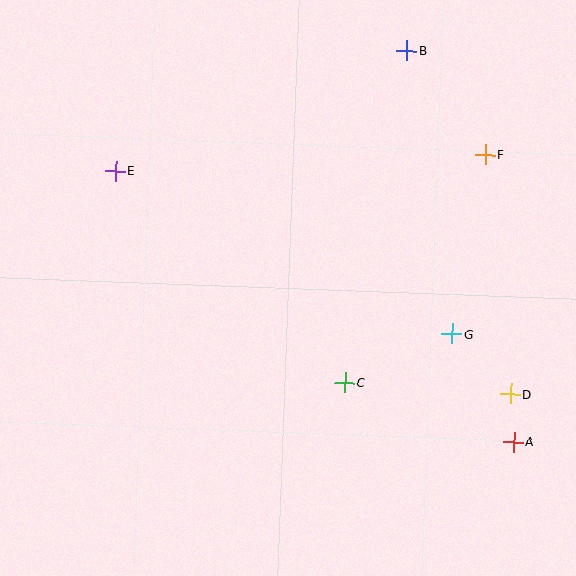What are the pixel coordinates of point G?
Point G is at (452, 334).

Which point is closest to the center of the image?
Point C at (345, 383) is closest to the center.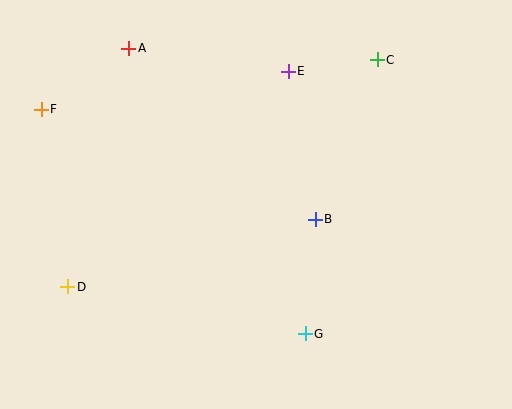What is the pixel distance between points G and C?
The distance between G and C is 283 pixels.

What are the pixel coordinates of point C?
Point C is at (377, 60).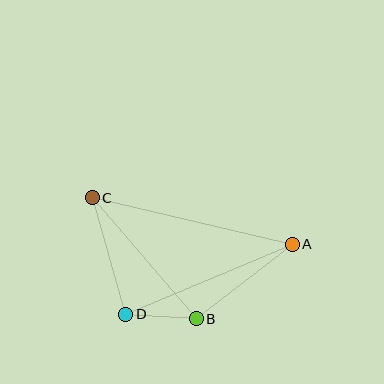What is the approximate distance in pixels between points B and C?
The distance between B and C is approximately 159 pixels.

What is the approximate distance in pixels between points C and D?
The distance between C and D is approximately 121 pixels.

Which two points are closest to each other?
Points B and D are closest to each other.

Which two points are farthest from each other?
Points A and C are farthest from each other.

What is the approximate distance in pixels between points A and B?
The distance between A and B is approximately 122 pixels.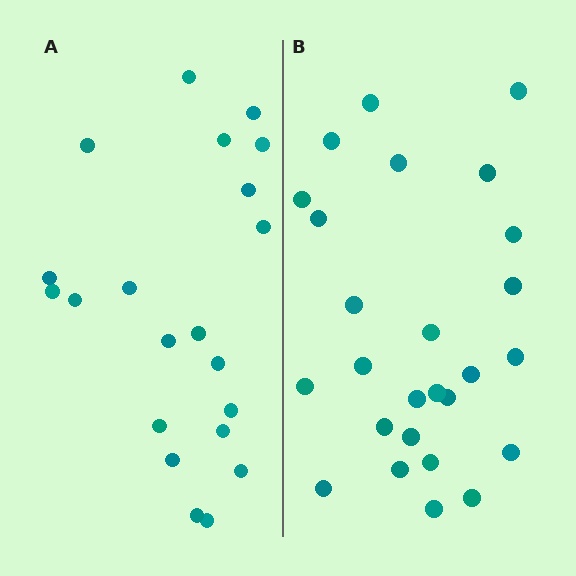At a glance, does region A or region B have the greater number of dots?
Region B (the right region) has more dots.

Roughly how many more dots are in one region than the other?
Region B has about 5 more dots than region A.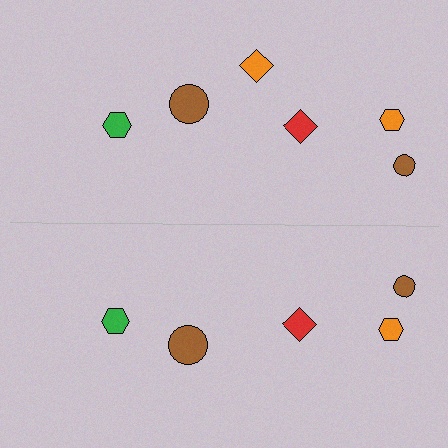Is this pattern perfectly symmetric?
No, the pattern is not perfectly symmetric. A orange diamond is missing from the bottom side.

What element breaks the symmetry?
A orange diamond is missing from the bottom side.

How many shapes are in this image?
There are 11 shapes in this image.